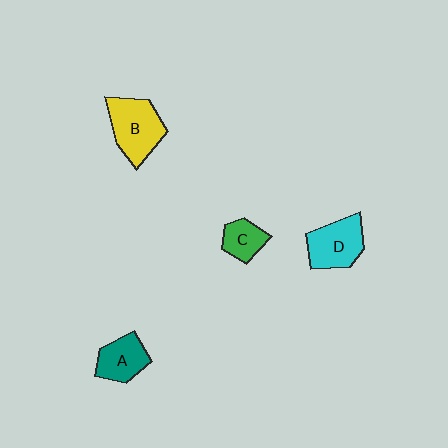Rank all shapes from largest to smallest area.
From largest to smallest: B (yellow), D (cyan), A (teal), C (green).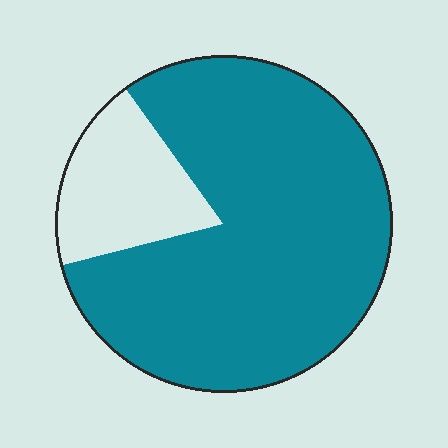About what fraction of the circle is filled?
About four fifths (4/5).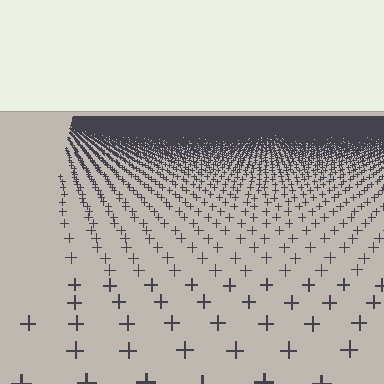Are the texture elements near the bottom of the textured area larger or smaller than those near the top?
Larger. Near the bottom, elements are closer to the viewer and appear at a bigger on-screen size.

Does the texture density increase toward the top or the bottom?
Density increases toward the top.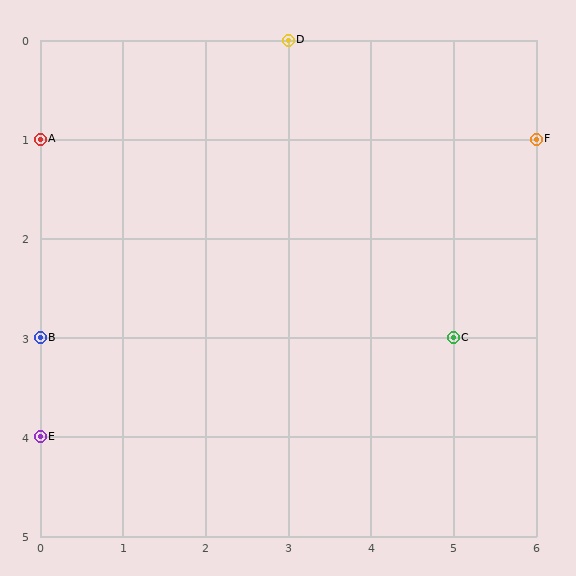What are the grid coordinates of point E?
Point E is at grid coordinates (0, 4).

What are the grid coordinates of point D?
Point D is at grid coordinates (3, 0).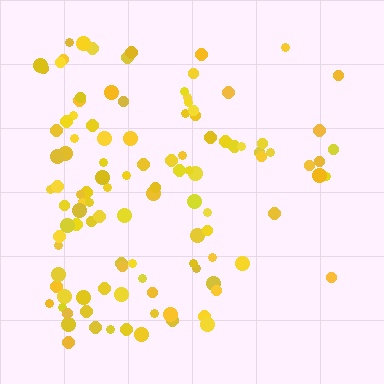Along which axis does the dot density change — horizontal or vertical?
Horizontal.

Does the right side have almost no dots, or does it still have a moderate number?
Still a moderate number, just noticeably fewer than the left.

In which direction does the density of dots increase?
From right to left, with the left side densest.